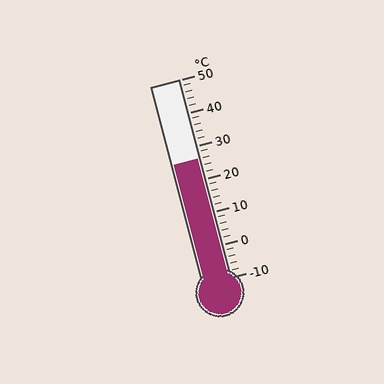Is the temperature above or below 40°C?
The temperature is below 40°C.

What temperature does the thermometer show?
The thermometer shows approximately 26°C.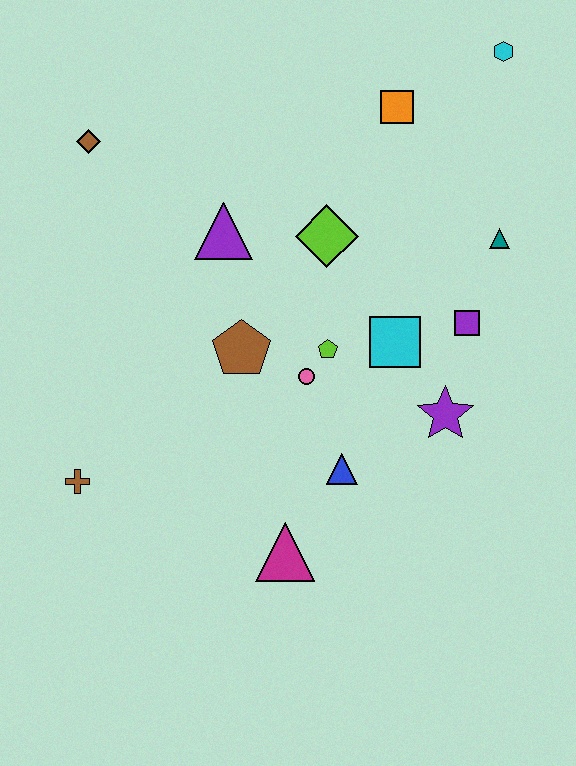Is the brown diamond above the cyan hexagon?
No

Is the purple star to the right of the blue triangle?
Yes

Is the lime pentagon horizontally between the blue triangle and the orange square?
No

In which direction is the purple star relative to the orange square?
The purple star is below the orange square.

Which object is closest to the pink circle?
The lime pentagon is closest to the pink circle.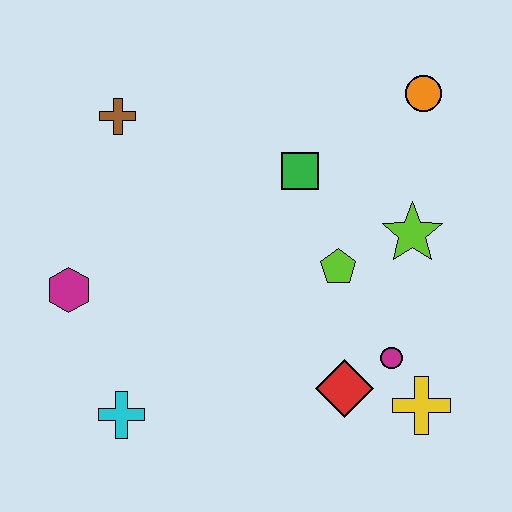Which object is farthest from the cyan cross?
The orange circle is farthest from the cyan cross.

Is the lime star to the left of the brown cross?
No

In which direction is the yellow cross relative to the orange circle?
The yellow cross is below the orange circle.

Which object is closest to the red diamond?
The magenta circle is closest to the red diamond.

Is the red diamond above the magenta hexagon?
No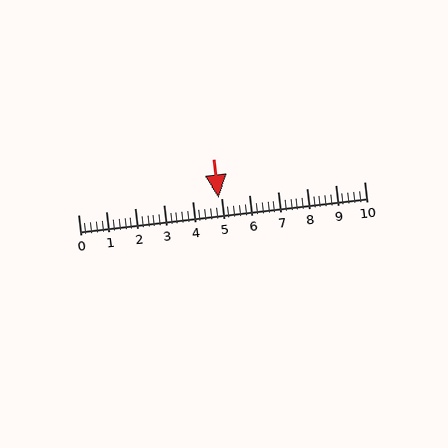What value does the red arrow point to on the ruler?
The red arrow points to approximately 4.9.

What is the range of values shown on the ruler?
The ruler shows values from 0 to 10.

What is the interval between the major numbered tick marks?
The major tick marks are spaced 1 units apart.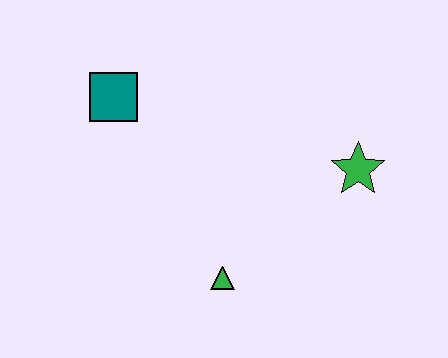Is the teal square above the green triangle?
Yes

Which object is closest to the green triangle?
The green star is closest to the green triangle.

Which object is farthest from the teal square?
The green star is farthest from the teal square.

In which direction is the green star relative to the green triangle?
The green star is to the right of the green triangle.